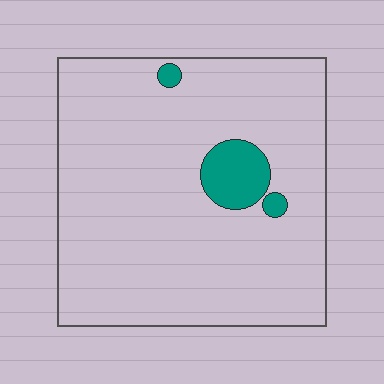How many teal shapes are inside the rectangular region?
3.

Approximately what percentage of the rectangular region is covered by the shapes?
Approximately 5%.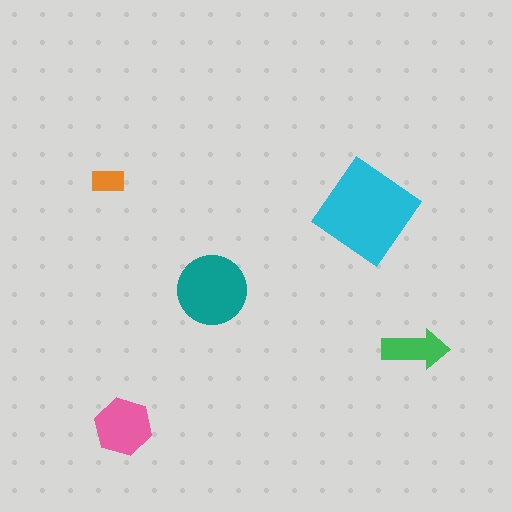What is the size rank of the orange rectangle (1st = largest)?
5th.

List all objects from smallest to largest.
The orange rectangle, the green arrow, the pink hexagon, the teal circle, the cyan diamond.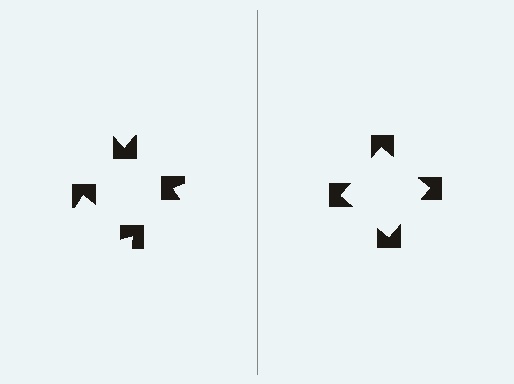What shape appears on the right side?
An illusory square.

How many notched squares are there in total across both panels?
8 — 4 on each side.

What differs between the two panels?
The notched squares are positioned identically on both sides; only the wedge orientations differ. On the right they align to a square; on the left they are misaligned.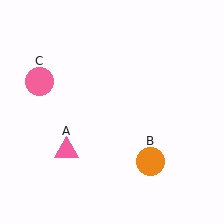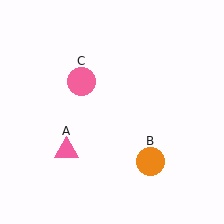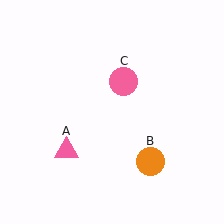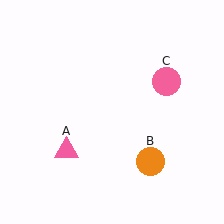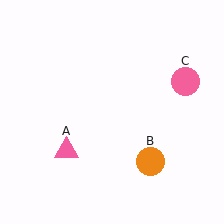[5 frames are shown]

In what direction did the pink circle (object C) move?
The pink circle (object C) moved right.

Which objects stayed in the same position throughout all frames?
Pink triangle (object A) and orange circle (object B) remained stationary.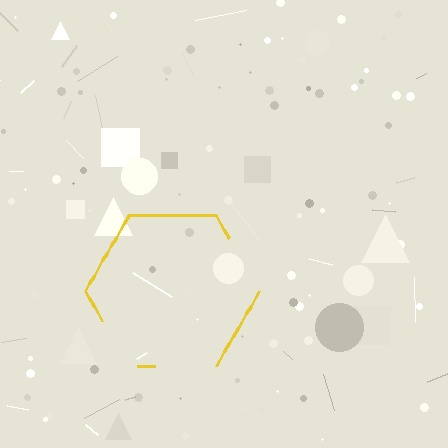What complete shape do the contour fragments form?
The contour fragments form a hexagon.